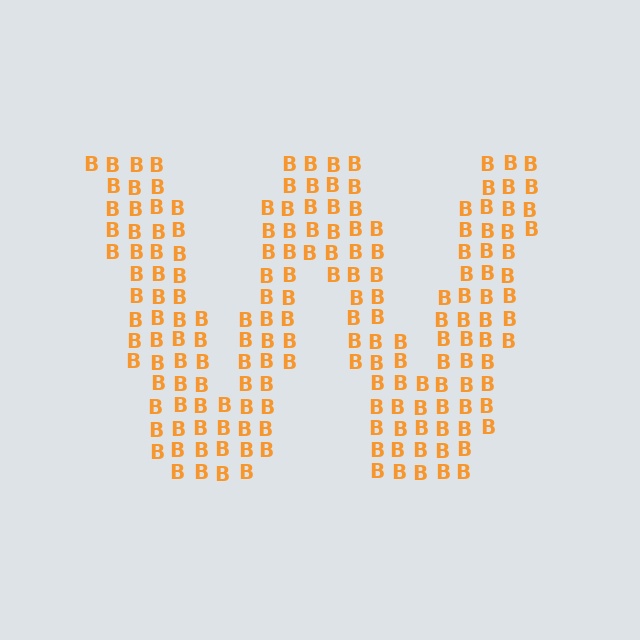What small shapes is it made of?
It is made of small letter B's.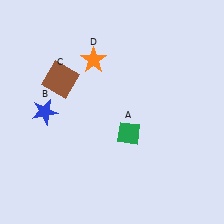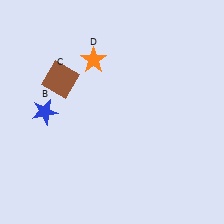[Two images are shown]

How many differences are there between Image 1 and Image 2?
There is 1 difference between the two images.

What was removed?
The green diamond (A) was removed in Image 2.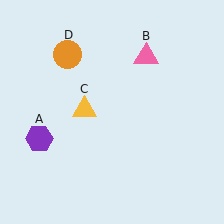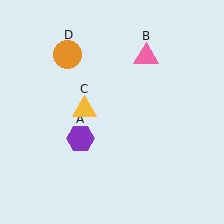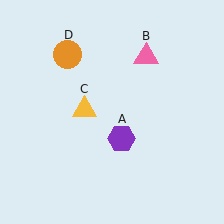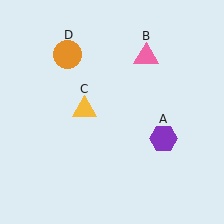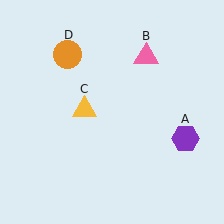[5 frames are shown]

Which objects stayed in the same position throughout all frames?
Pink triangle (object B) and yellow triangle (object C) and orange circle (object D) remained stationary.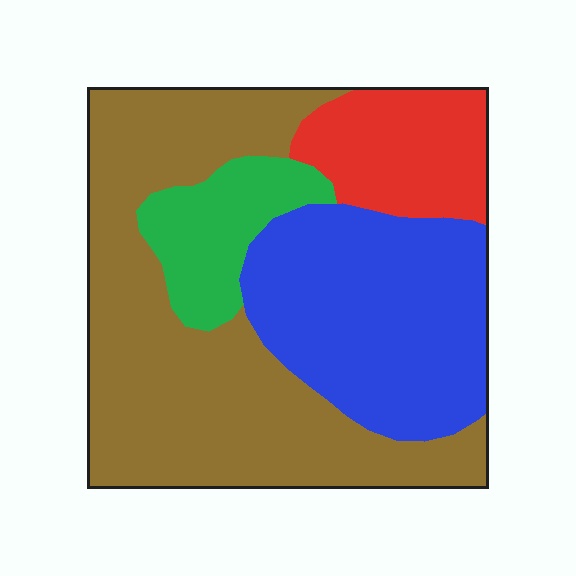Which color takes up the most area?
Brown, at roughly 45%.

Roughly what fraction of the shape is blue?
Blue covers 29% of the shape.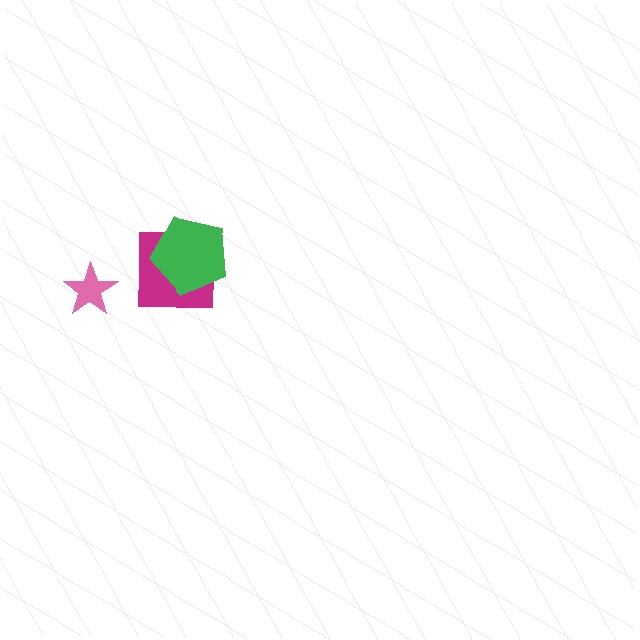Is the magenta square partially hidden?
Yes, it is partially covered by another shape.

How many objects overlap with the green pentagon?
1 object overlaps with the green pentagon.